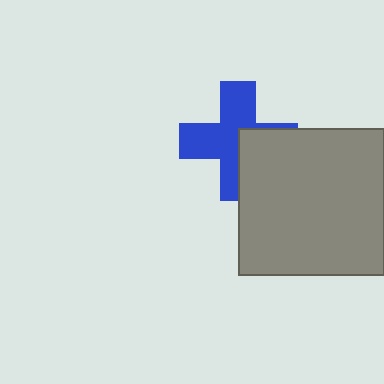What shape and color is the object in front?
The object in front is a gray square.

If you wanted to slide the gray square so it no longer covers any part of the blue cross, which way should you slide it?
Slide it toward the lower-right — that is the most direct way to separate the two shapes.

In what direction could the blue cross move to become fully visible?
The blue cross could move toward the upper-left. That would shift it out from behind the gray square entirely.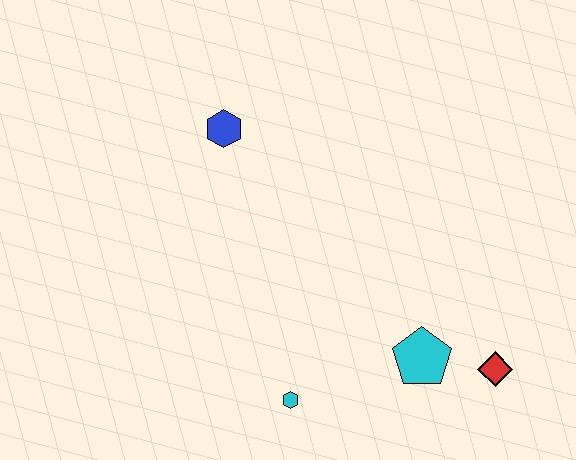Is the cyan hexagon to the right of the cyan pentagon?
No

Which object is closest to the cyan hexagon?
The cyan pentagon is closest to the cyan hexagon.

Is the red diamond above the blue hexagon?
No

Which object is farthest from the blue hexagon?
The red diamond is farthest from the blue hexagon.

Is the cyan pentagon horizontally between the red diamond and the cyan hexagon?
Yes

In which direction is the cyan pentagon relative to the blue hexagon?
The cyan pentagon is below the blue hexagon.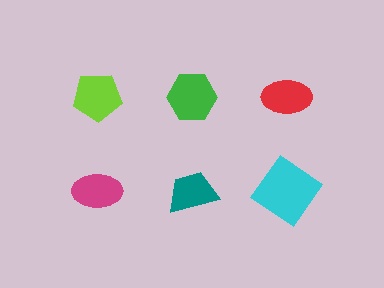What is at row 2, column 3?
A cyan diamond.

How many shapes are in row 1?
3 shapes.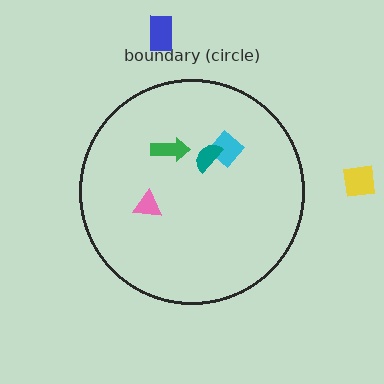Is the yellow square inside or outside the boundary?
Outside.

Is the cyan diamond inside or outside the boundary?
Inside.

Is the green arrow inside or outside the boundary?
Inside.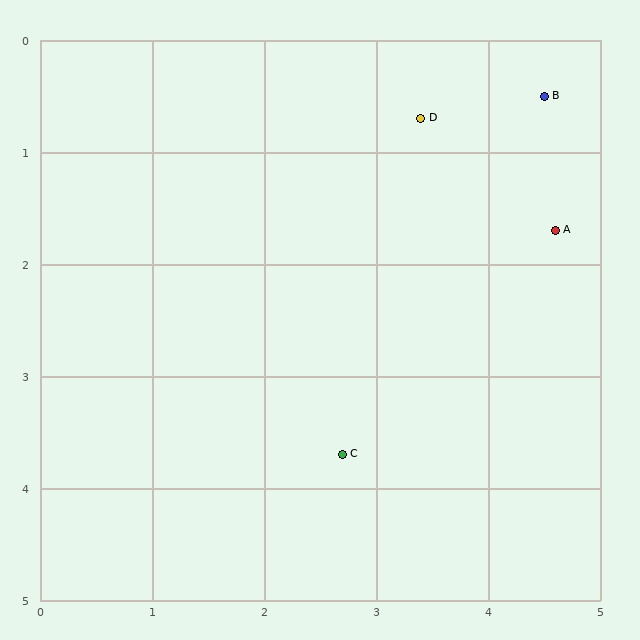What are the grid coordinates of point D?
Point D is at approximately (3.4, 0.7).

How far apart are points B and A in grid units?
Points B and A are about 1.2 grid units apart.